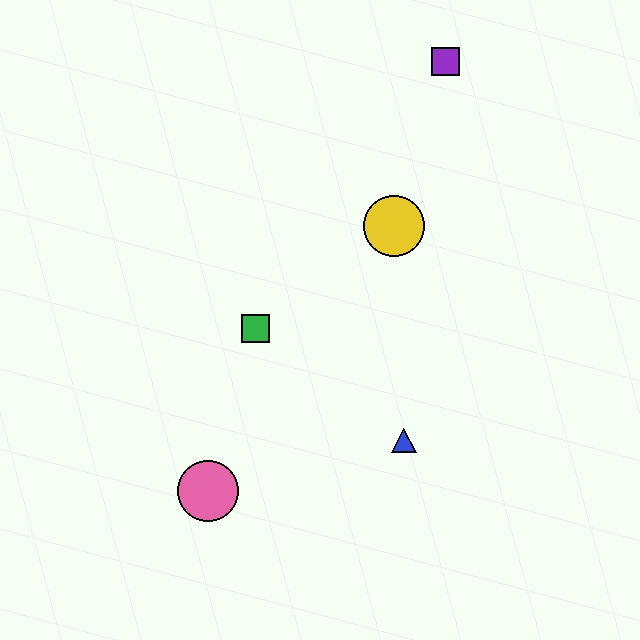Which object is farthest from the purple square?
The pink circle is farthest from the purple square.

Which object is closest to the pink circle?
The green square is closest to the pink circle.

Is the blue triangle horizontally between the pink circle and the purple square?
Yes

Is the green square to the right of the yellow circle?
No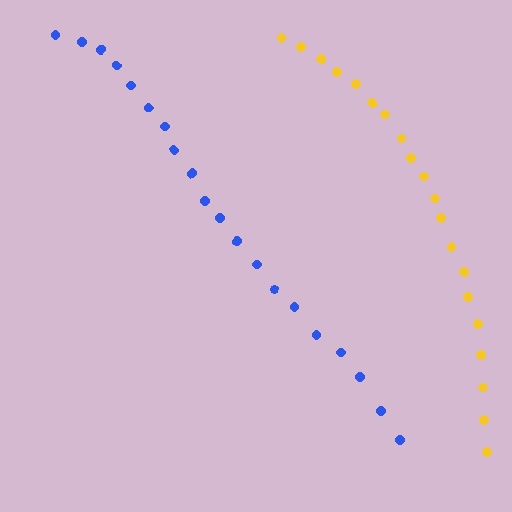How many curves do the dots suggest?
There are 2 distinct paths.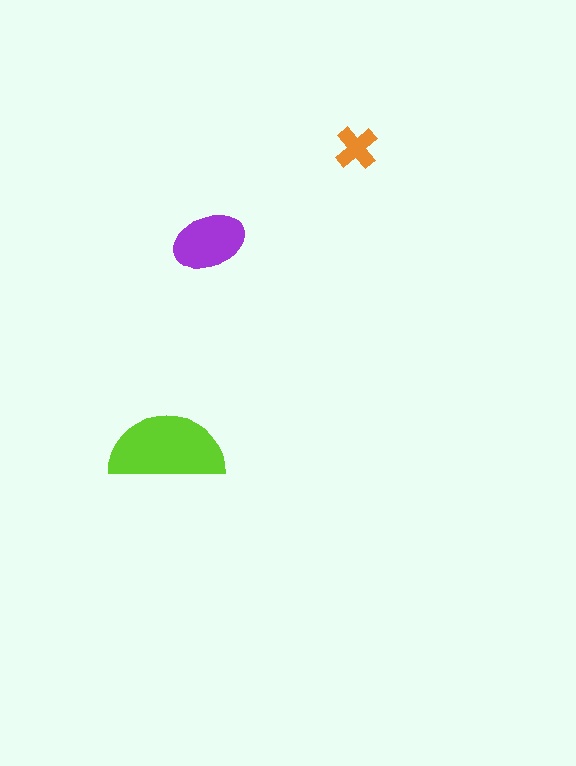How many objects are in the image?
There are 3 objects in the image.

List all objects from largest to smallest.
The lime semicircle, the purple ellipse, the orange cross.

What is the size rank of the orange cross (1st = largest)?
3rd.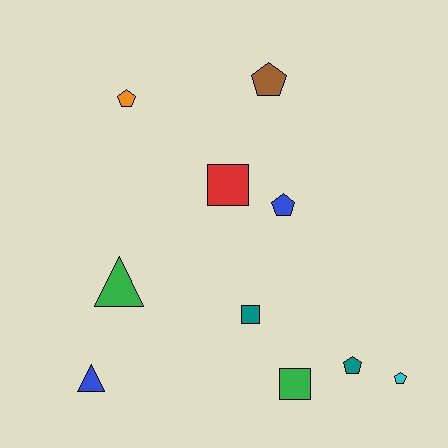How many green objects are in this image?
There are 2 green objects.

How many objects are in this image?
There are 10 objects.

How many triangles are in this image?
There are 2 triangles.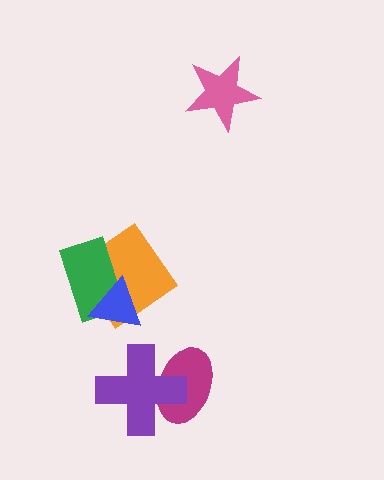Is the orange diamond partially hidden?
Yes, it is partially covered by another shape.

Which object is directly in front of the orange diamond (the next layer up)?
The green rectangle is directly in front of the orange diamond.